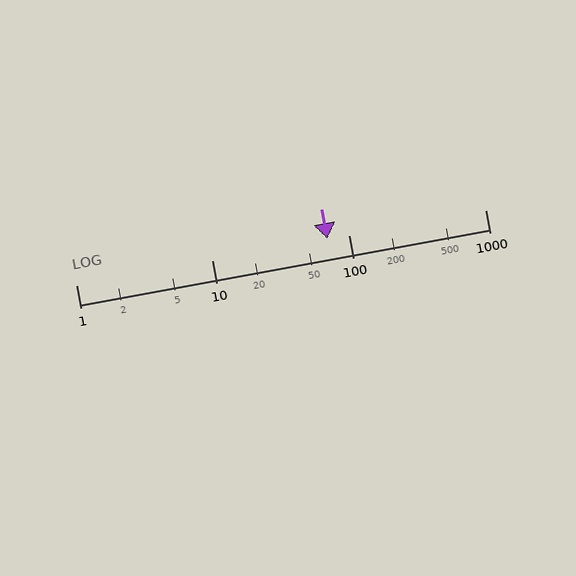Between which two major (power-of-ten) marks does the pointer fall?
The pointer is between 10 and 100.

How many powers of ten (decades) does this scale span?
The scale spans 3 decades, from 1 to 1000.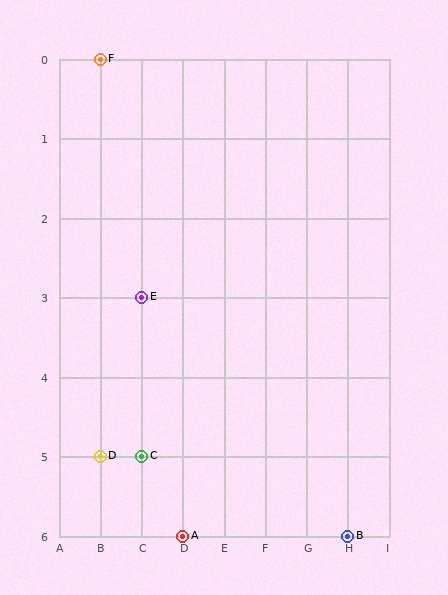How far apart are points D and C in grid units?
Points D and C are 1 column apart.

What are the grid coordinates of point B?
Point B is at grid coordinates (H, 6).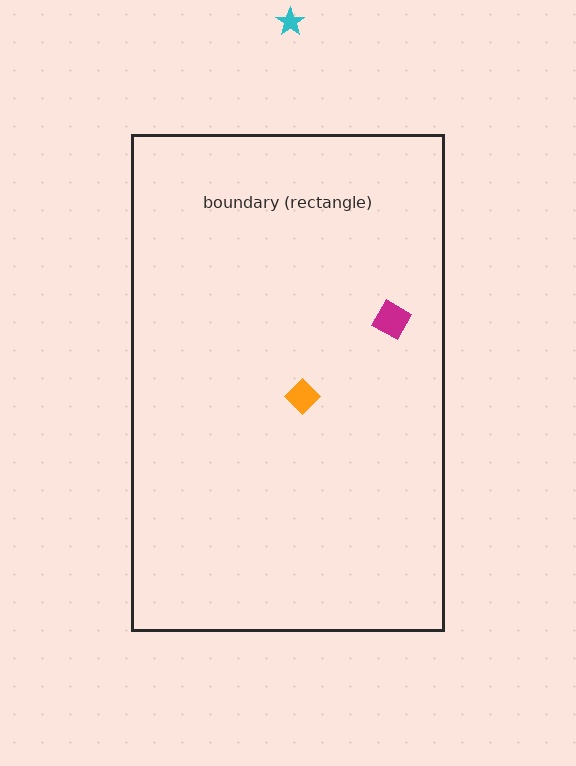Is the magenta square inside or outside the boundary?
Inside.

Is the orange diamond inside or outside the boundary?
Inside.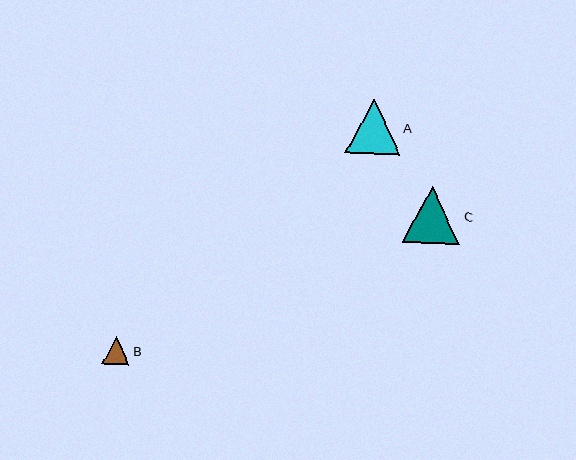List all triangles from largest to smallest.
From largest to smallest: C, A, B.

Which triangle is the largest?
Triangle C is the largest with a size of approximately 57 pixels.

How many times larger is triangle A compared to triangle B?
Triangle A is approximately 2.0 times the size of triangle B.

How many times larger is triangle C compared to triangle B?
Triangle C is approximately 2.1 times the size of triangle B.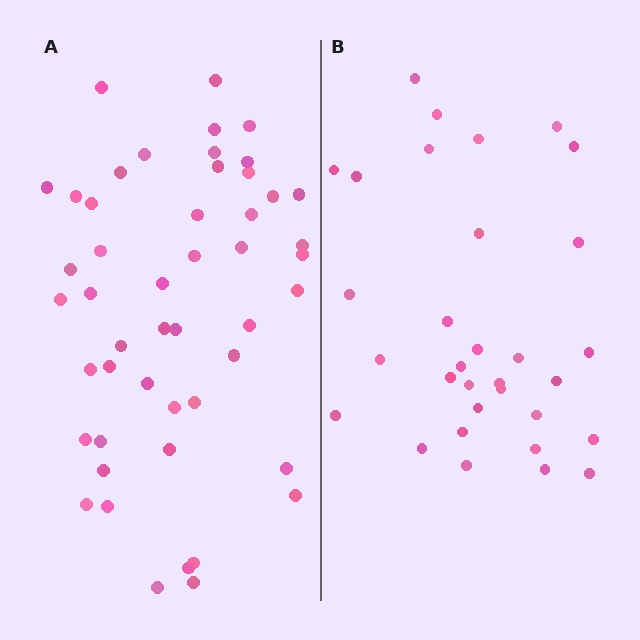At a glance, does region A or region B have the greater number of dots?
Region A (the left region) has more dots.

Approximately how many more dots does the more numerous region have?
Region A has approximately 15 more dots than region B.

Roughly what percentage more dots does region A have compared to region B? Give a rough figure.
About 55% more.